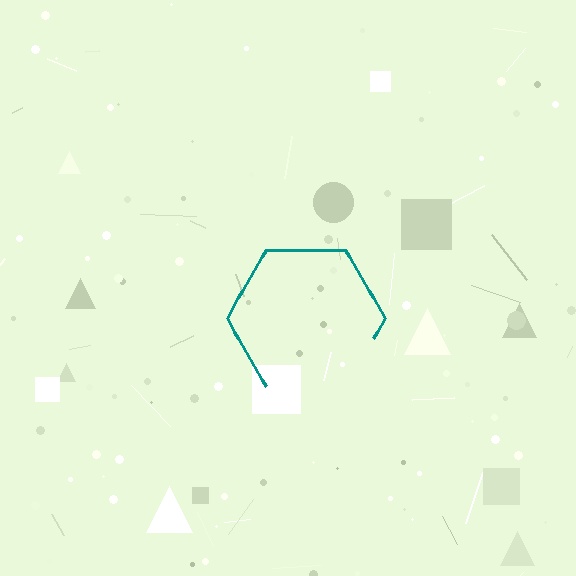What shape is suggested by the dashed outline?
The dashed outline suggests a hexagon.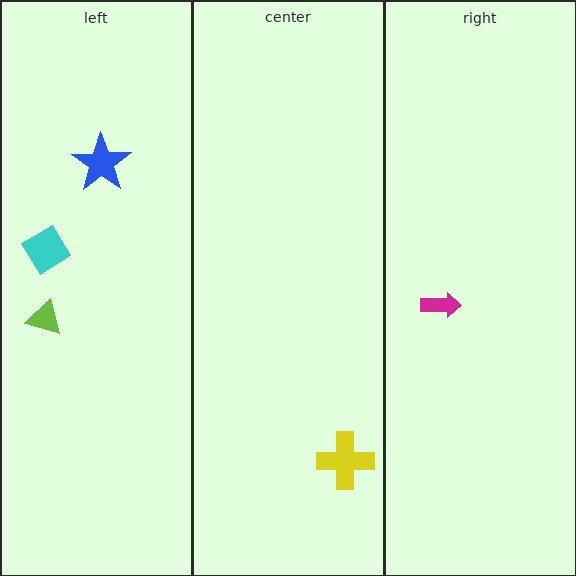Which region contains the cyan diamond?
The left region.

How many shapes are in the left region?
3.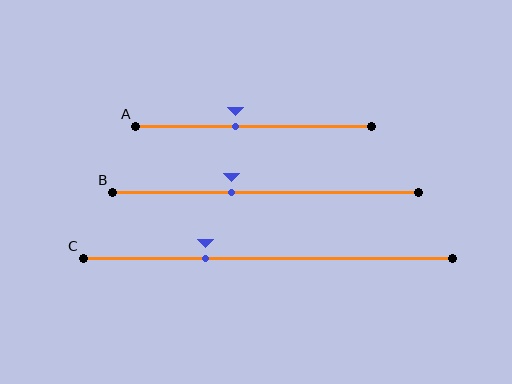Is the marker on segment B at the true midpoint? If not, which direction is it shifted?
No, the marker on segment B is shifted to the left by about 11% of the segment length.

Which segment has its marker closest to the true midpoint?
Segment A has its marker closest to the true midpoint.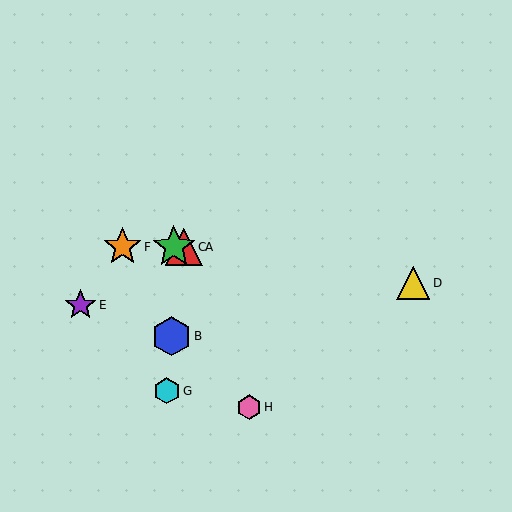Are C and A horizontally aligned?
Yes, both are at y≈247.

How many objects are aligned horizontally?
3 objects (A, C, F) are aligned horizontally.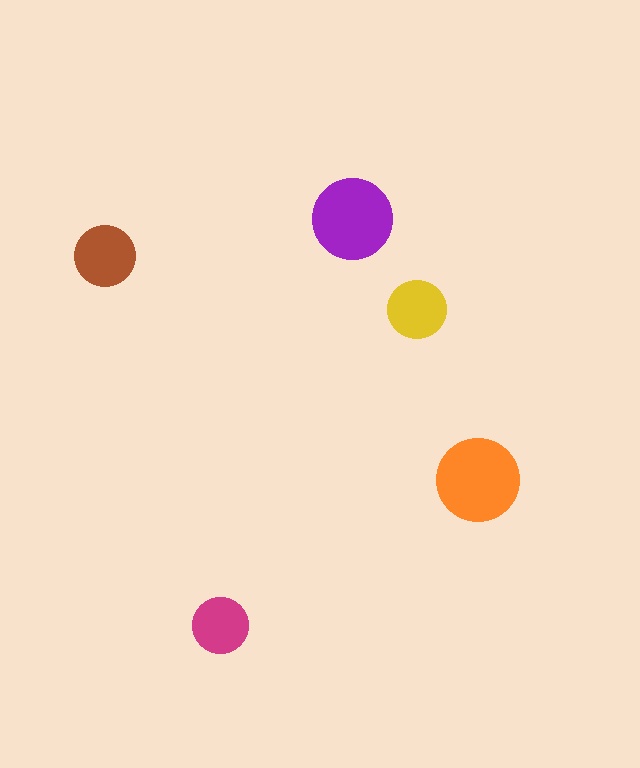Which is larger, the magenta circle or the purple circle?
The purple one.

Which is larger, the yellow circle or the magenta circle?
The yellow one.